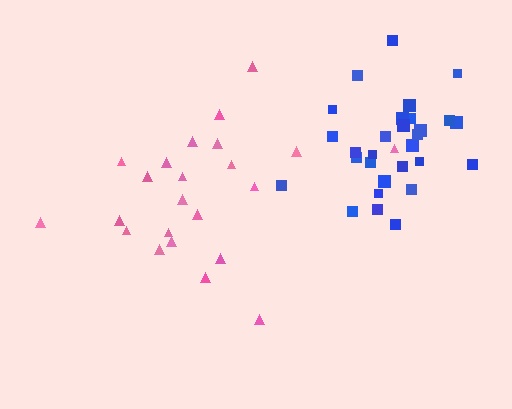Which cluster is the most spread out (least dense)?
Pink.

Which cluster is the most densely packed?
Blue.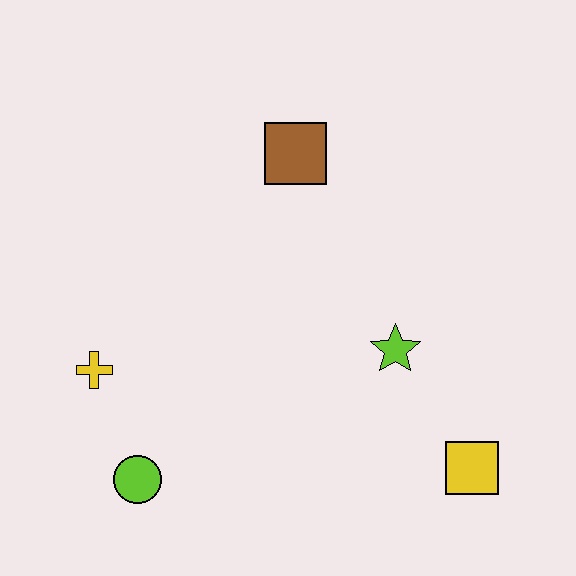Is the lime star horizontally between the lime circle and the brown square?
No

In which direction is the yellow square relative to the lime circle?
The yellow square is to the right of the lime circle.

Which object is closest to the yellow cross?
The lime circle is closest to the yellow cross.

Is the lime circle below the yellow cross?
Yes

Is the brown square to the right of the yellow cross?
Yes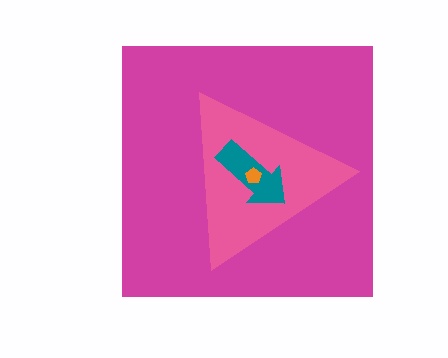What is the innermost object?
The orange pentagon.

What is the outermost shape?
The magenta square.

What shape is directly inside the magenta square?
The pink triangle.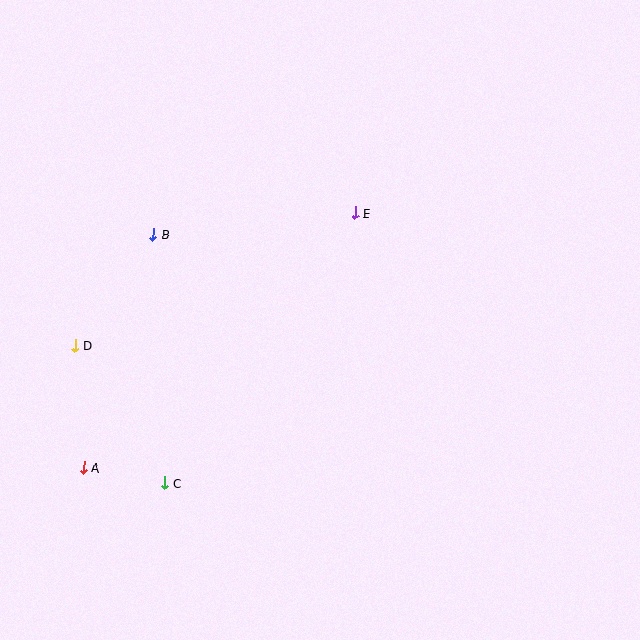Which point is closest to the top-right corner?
Point E is closest to the top-right corner.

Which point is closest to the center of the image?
Point E at (355, 213) is closest to the center.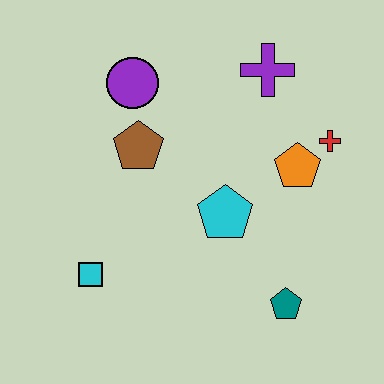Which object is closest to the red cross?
The orange pentagon is closest to the red cross.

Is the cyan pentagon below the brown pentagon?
Yes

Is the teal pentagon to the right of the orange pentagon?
No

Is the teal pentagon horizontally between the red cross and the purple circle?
Yes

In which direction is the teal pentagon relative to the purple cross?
The teal pentagon is below the purple cross.